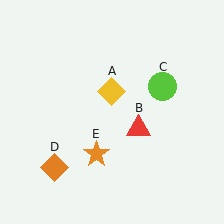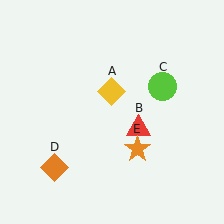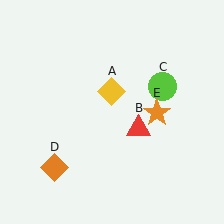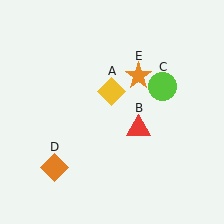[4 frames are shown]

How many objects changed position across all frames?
1 object changed position: orange star (object E).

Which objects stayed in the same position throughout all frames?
Yellow diamond (object A) and red triangle (object B) and lime circle (object C) and orange diamond (object D) remained stationary.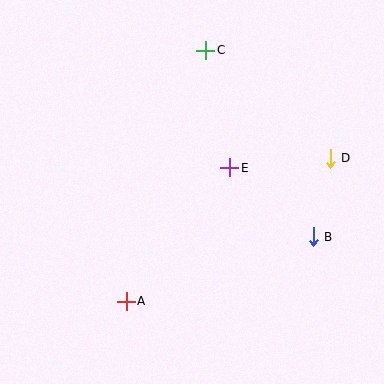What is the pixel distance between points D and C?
The distance between D and C is 165 pixels.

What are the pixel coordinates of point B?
Point B is at (313, 237).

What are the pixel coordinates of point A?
Point A is at (126, 301).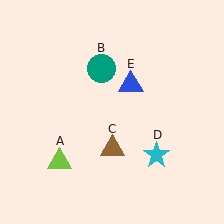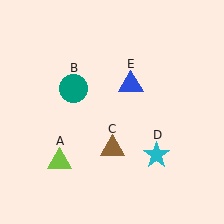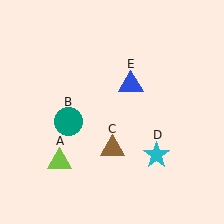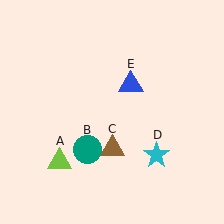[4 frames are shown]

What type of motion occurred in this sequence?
The teal circle (object B) rotated counterclockwise around the center of the scene.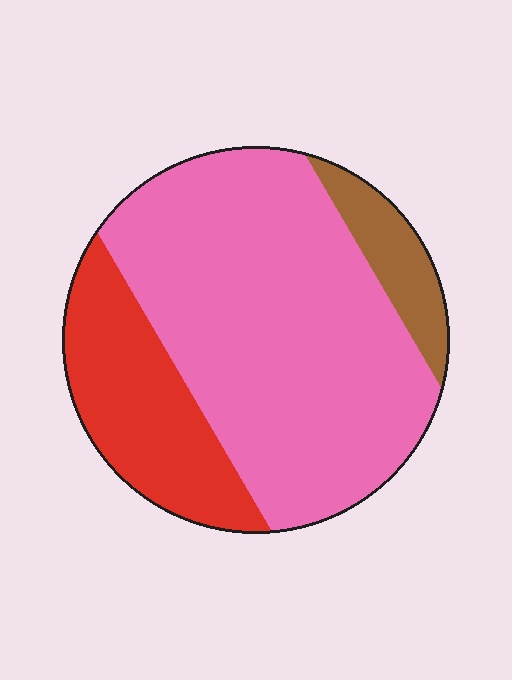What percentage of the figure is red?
Red takes up about one quarter (1/4) of the figure.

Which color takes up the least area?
Brown, at roughly 10%.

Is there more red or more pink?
Pink.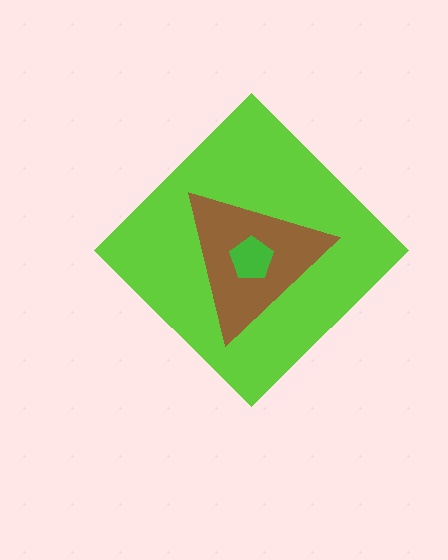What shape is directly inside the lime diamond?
The brown triangle.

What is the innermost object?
The green pentagon.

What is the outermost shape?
The lime diamond.